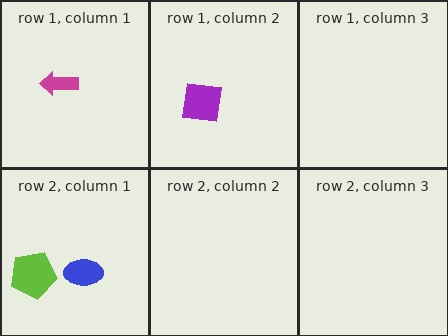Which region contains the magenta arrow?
The row 1, column 1 region.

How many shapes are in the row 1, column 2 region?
1.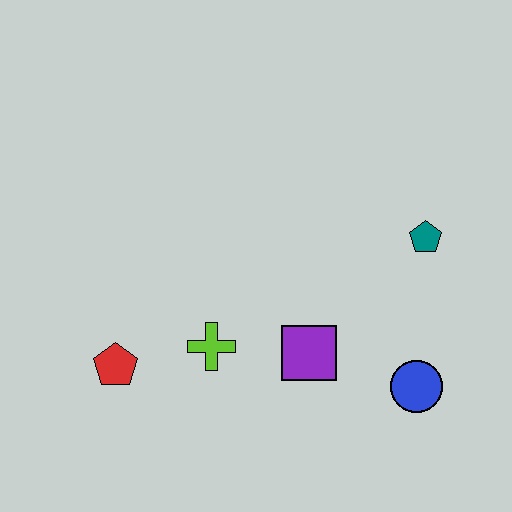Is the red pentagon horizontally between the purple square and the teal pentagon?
No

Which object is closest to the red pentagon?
The lime cross is closest to the red pentagon.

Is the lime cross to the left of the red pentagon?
No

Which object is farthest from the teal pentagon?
The red pentagon is farthest from the teal pentagon.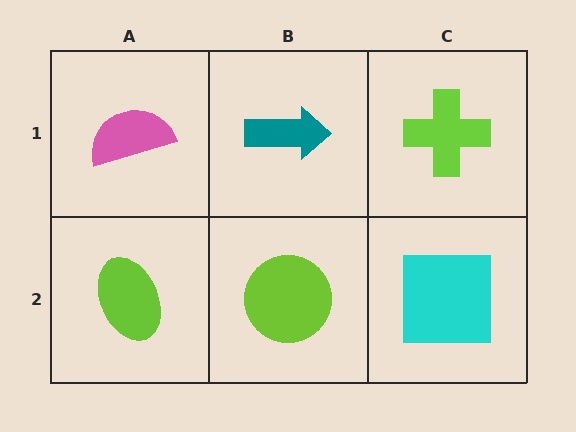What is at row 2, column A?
A lime ellipse.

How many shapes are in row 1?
3 shapes.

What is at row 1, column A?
A pink semicircle.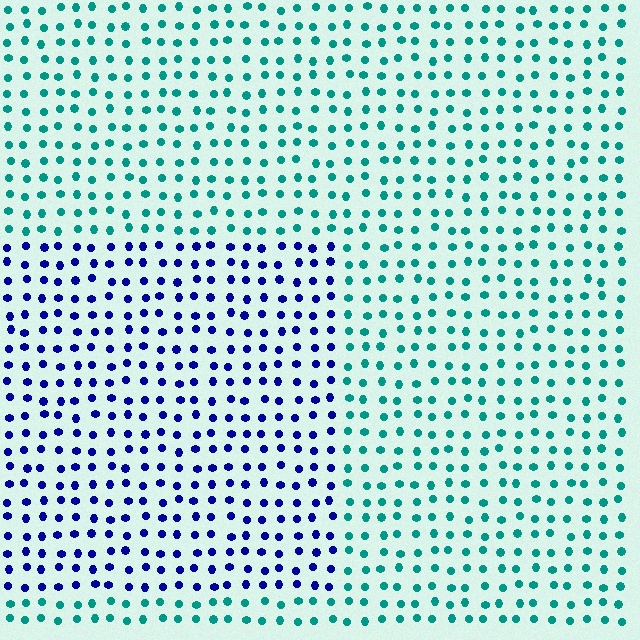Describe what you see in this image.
The image is filled with small teal elements in a uniform arrangement. A rectangle-shaped region is visible where the elements are tinted to a slightly different hue, forming a subtle color boundary.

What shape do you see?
I see a rectangle.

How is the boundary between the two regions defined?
The boundary is defined purely by a slight shift in hue (about 65 degrees). Spacing, size, and orientation are identical on both sides.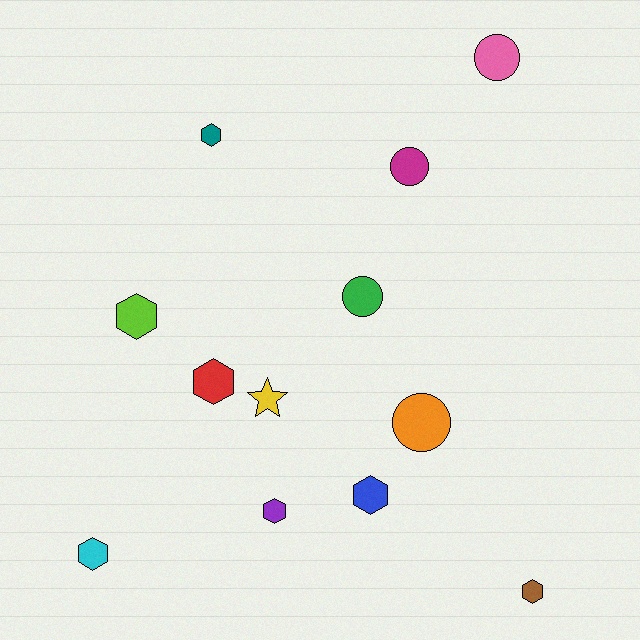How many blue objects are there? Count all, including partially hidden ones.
There is 1 blue object.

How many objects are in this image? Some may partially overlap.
There are 12 objects.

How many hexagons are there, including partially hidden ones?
There are 7 hexagons.